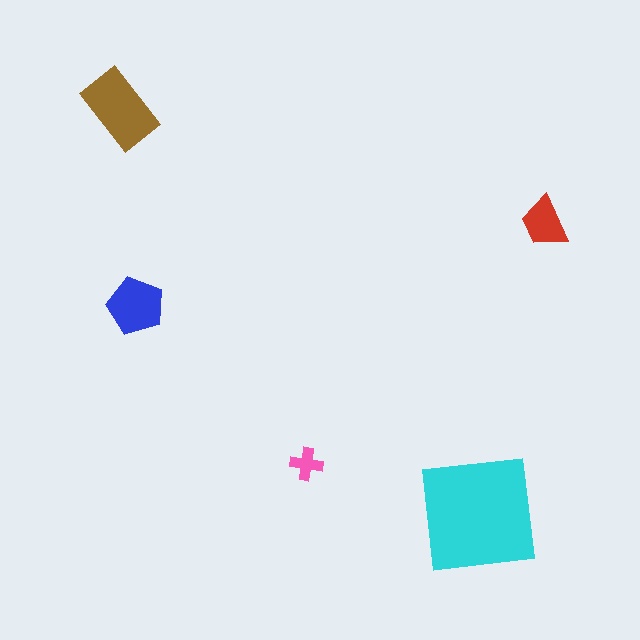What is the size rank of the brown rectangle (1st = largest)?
2nd.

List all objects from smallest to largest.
The pink cross, the red trapezoid, the blue pentagon, the brown rectangle, the cyan square.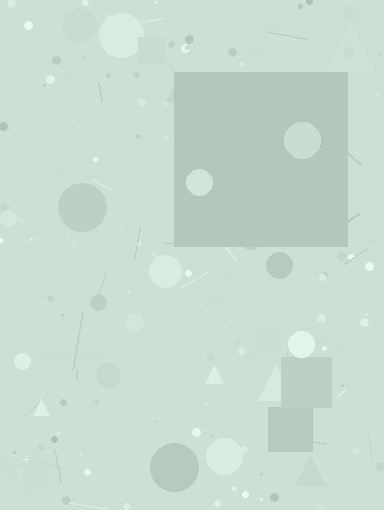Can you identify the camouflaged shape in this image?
The camouflaged shape is a square.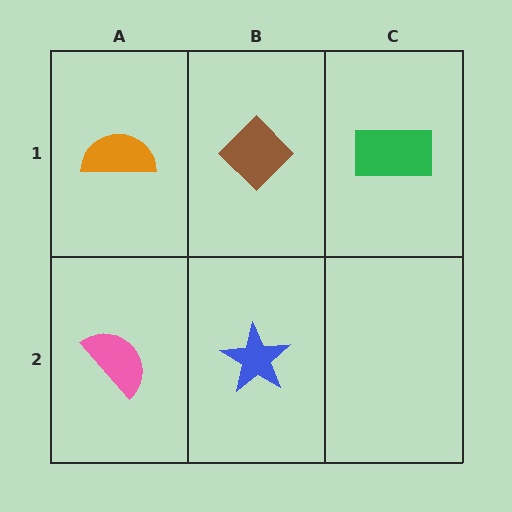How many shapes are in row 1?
3 shapes.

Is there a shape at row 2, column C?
No, that cell is empty.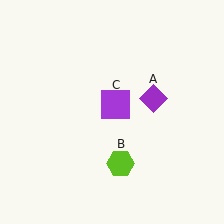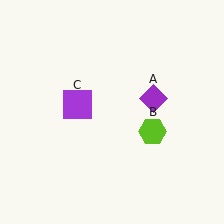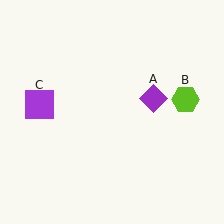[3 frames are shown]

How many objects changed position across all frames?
2 objects changed position: lime hexagon (object B), purple square (object C).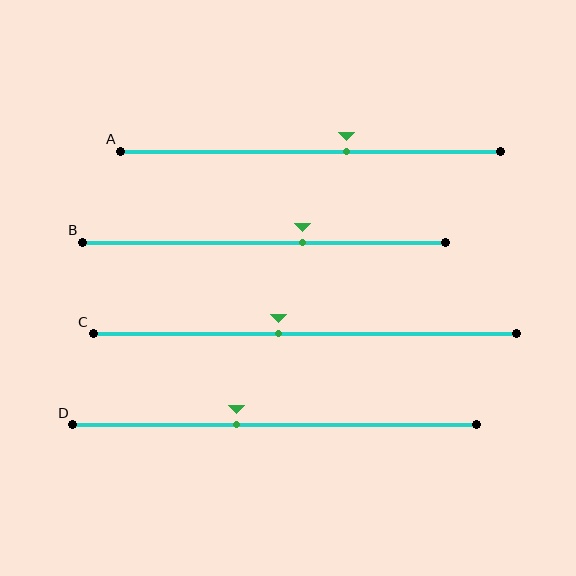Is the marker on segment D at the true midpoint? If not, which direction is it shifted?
No, the marker on segment D is shifted to the left by about 9% of the segment length.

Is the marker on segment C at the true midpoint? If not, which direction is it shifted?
No, the marker on segment C is shifted to the left by about 6% of the segment length.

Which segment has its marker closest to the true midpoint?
Segment C has its marker closest to the true midpoint.